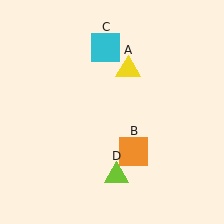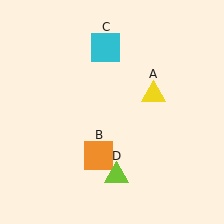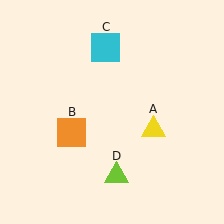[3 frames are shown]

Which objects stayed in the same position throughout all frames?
Cyan square (object C) and lime triangle (object D) remained stationary.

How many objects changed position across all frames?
2 objects changed position: yellow triangle (object A), orange square (object B).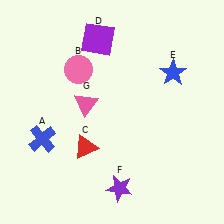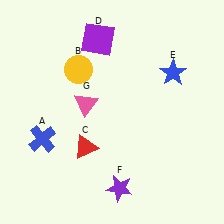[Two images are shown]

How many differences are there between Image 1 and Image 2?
There is 1 difference between the two images.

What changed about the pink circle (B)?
In Image 1, B is pink. In Image 2, it changed to yellow.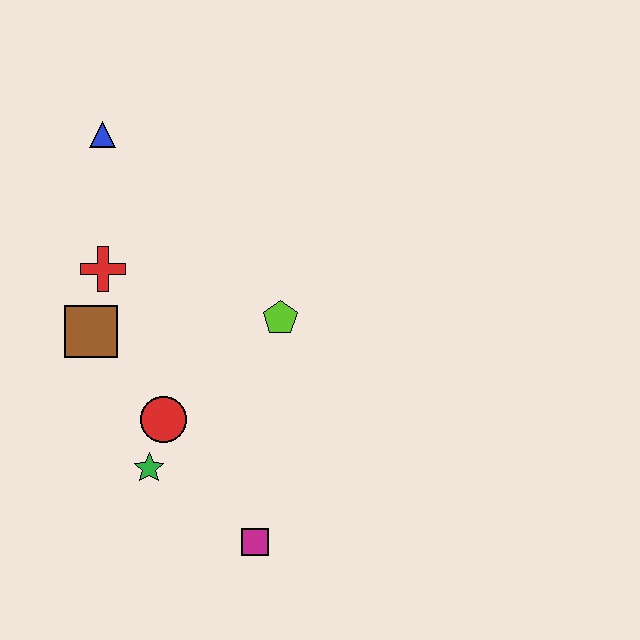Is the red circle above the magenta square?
Yes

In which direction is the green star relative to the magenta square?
The green star is to the left of the magenta square.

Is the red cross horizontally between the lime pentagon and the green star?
No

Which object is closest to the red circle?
The green star is closest to the red circle.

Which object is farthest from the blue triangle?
The magenta square is farthest from the blue triangle.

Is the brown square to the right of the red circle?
No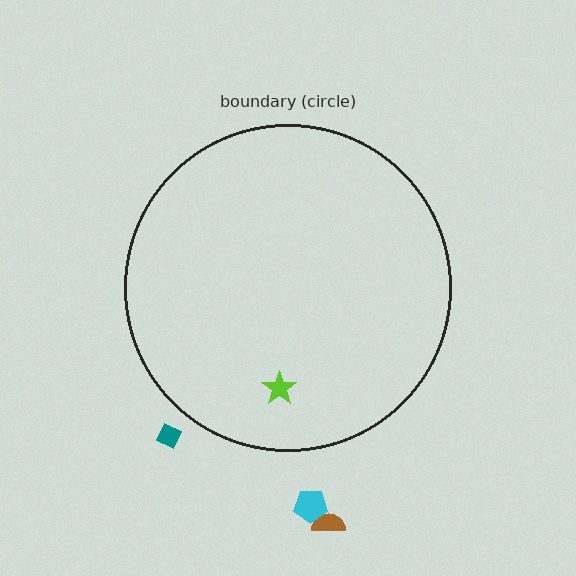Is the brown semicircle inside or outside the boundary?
Outside.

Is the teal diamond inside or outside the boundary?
Outside.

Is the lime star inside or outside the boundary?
Inside.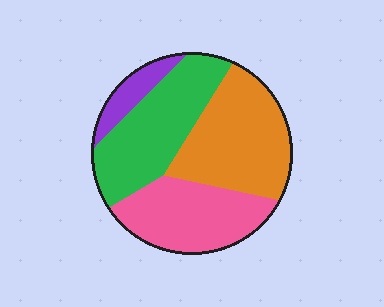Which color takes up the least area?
Purple, at roughly 10%.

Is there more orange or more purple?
Orange.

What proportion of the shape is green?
Green takes up about one third (1/3) of the shape.